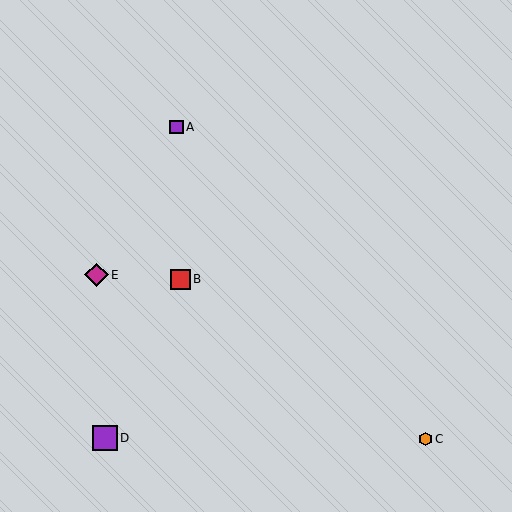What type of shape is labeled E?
Shape E is a magenta diamond.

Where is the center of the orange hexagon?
The center of the orange hexagon is at (425, 439).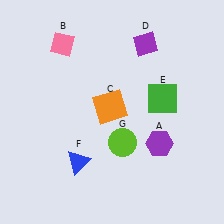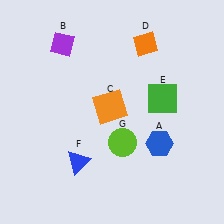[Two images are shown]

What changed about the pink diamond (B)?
In Image 1, B is pink. In Image 2, it changed to purple.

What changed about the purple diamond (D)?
In Image 1, D is purple. In Image 2, it changed to orange.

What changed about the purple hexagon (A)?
In Image 1, A is purple. In Image 2, it changed to blue.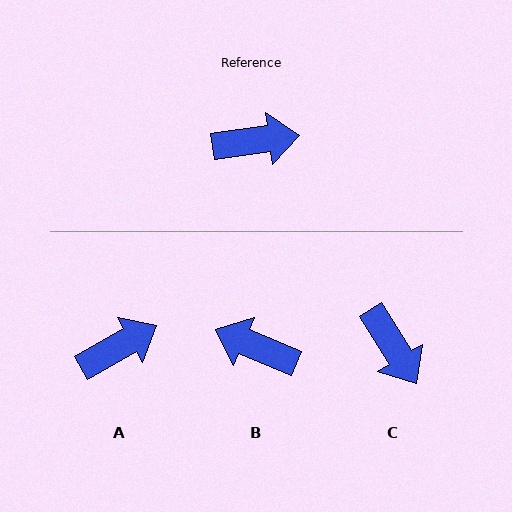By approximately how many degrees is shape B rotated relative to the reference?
Approximately 150 degrees counter-clockwise.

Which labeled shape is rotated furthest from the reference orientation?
B, about 150 degrees away.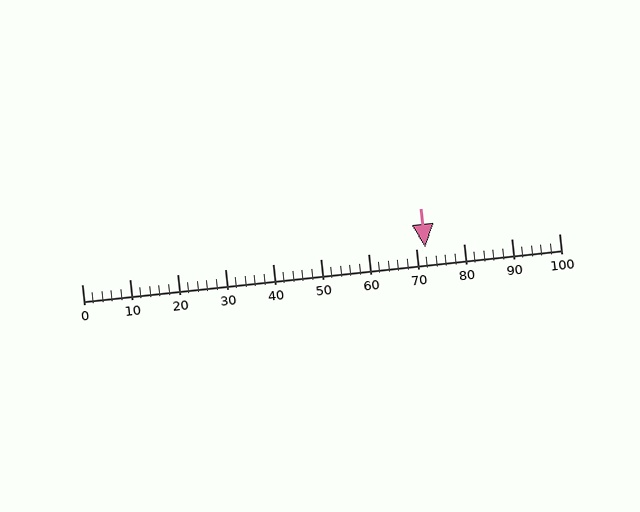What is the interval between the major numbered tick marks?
The major tick marks are spaced 10 units apart.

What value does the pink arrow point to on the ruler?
The pink arrow points to approximately 72.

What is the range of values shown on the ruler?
The ruler shows values from 0 to 100.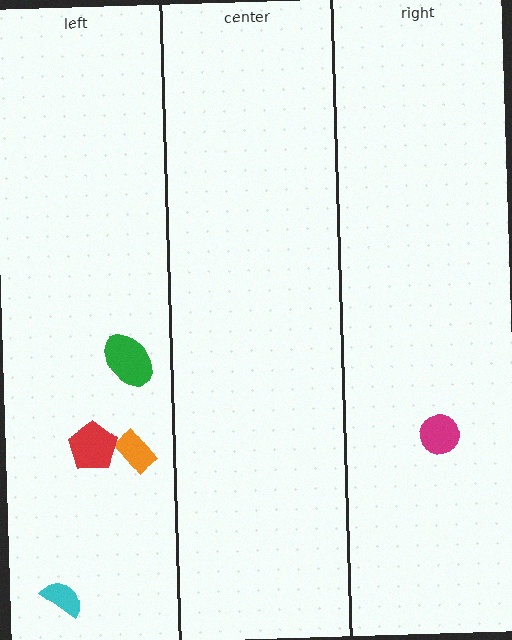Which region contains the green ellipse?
The left region.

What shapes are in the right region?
The magenta circle.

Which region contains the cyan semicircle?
The left region.